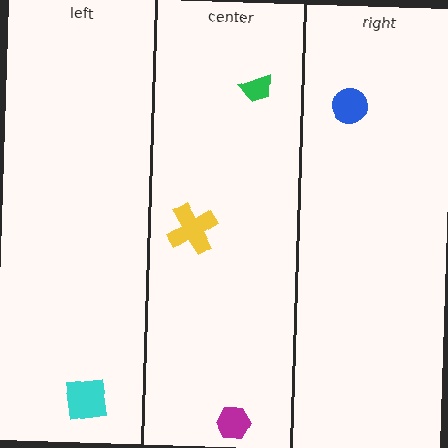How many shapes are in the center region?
3.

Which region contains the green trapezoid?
The center region.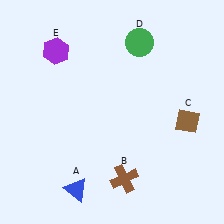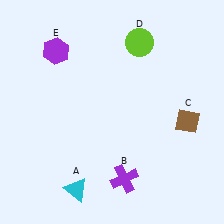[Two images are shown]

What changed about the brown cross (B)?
In Image 1, B is brown. In Image 2, it changed to purple.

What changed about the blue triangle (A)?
In Image 1, A is blue. In Image 2, it changed to cyan.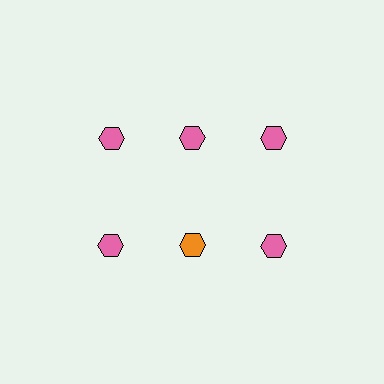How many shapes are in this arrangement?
There are 6 shapes arranged in a grid pattern.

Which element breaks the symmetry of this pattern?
The orange hexagon in the second row, second from left column breaks the symmetry. All other shapes are pink hexagons.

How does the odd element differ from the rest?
It has a different color: orange instead of pink.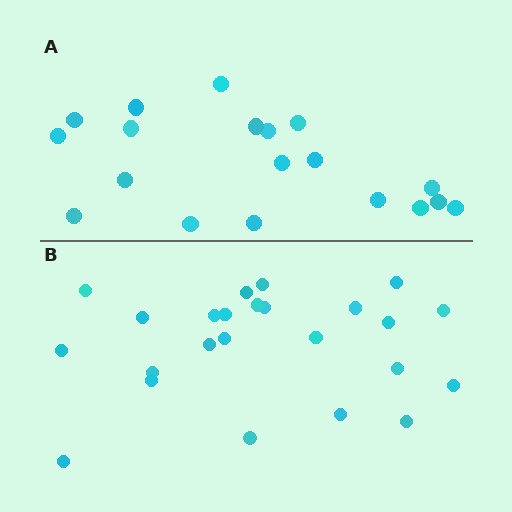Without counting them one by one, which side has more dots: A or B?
Region B (the bottom region) has more dots.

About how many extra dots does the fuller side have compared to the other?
Region B has about 5 more dots than region A.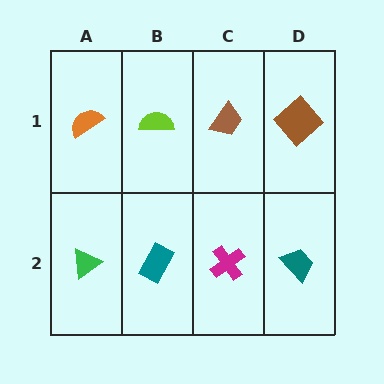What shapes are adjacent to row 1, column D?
A teal trapezoid (row 2, column D), a brown trapezoid (row 1, column C).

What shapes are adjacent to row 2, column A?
An orange semicircle (row 1, column A), a teal rectangle (row 2, column B).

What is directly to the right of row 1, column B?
A brown trapezoid.